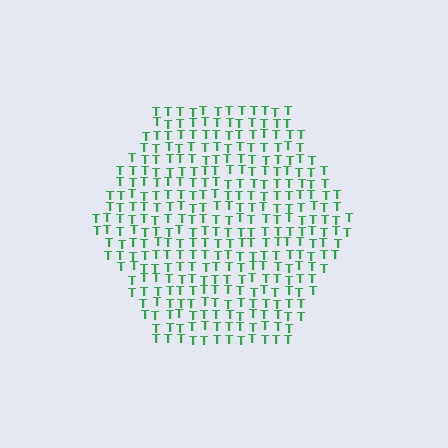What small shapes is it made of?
It is made of small letter T's.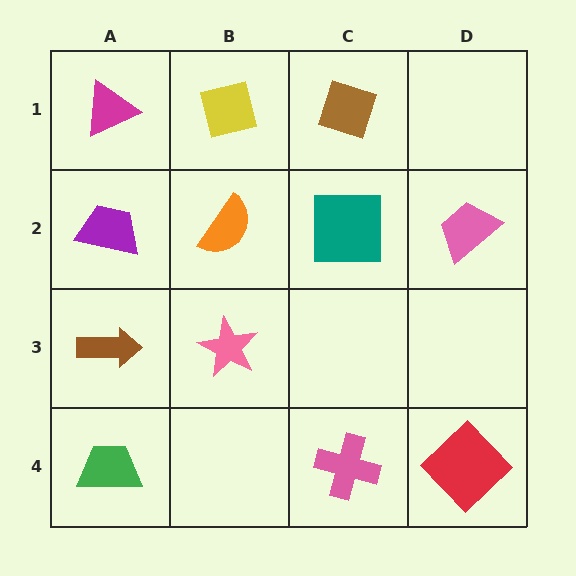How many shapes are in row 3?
2 shapes.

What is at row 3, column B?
A pink star.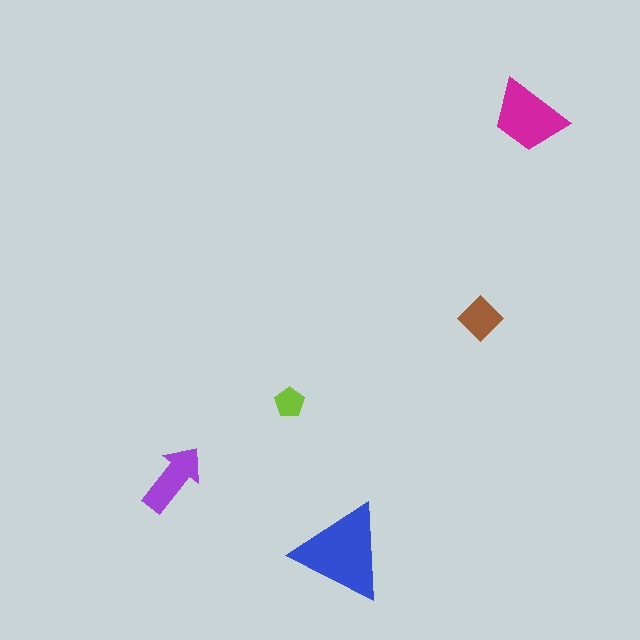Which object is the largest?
The blue triangle.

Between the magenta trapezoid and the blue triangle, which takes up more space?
The blue triangle.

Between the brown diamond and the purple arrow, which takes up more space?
The purple arrow.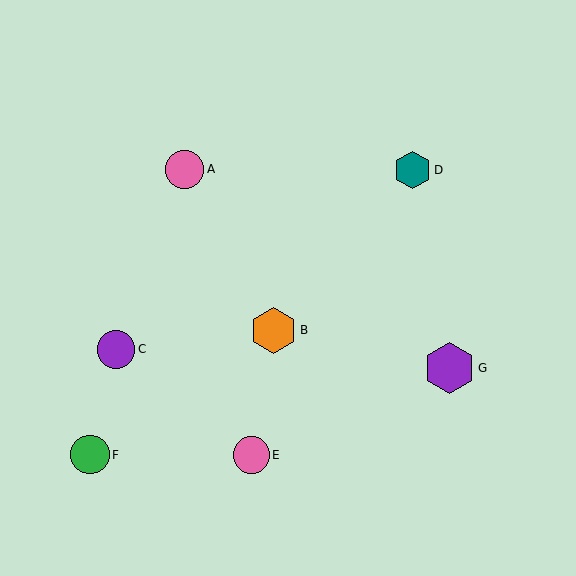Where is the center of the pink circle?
The center of the pink circle is at (184, 169).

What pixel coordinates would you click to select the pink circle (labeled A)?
Click at (184, 169) to select the pink circle A.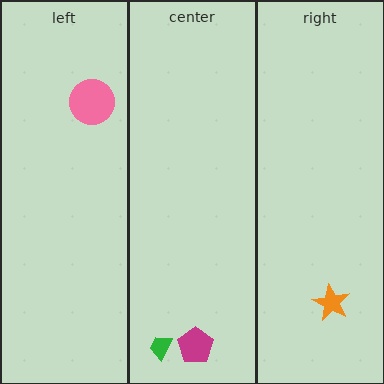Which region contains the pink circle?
The left region.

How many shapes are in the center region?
2.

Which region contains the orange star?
The right region.